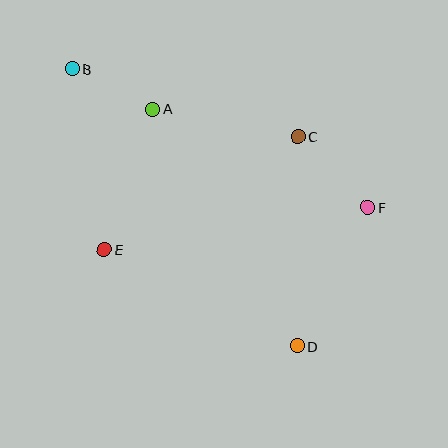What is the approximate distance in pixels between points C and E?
The distance between C and E is approximately 224 pixels.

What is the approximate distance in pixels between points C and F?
The distance between C and F is approximately 100 pixels.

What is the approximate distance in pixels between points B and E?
The distance between B and E is approximately 183 pixels.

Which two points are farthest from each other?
Points B and D are farthest from each other.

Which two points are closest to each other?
Points A and B are closest to each other.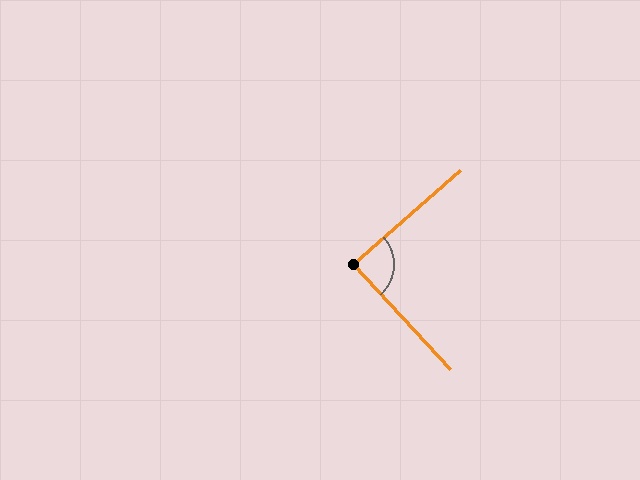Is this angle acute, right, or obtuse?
It is approximately a right angle.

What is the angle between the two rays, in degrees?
Approximately 89 degrees.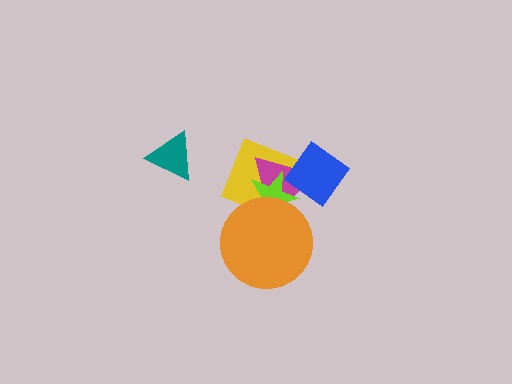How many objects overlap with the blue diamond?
3 objects overlap with the blue diamond.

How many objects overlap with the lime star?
4 objects overlap with the lime star.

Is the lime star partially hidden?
Yes, it is partially covered by another shape.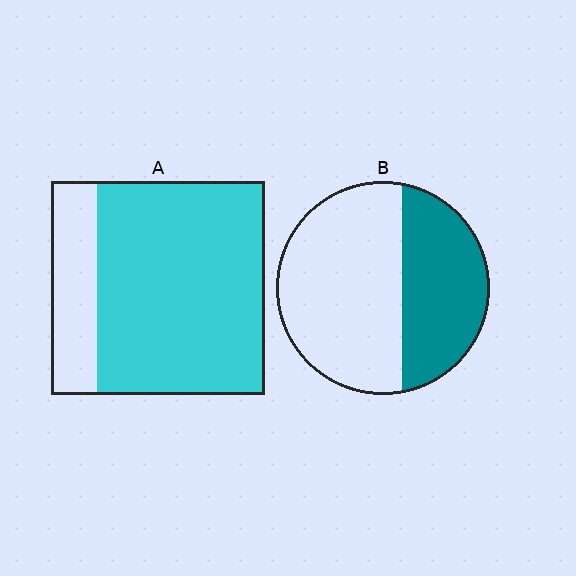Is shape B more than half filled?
No.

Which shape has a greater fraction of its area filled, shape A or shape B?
Shape A.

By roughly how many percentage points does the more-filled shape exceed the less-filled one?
By roughly 40 percentage points (A over B).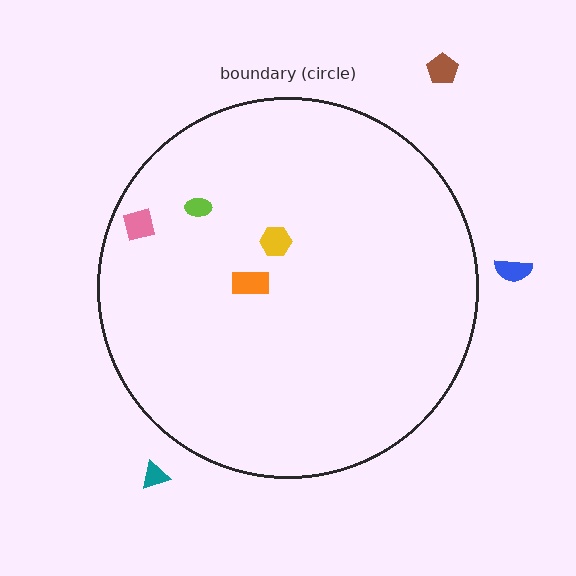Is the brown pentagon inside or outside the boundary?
Outside.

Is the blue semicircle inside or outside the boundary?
Outside.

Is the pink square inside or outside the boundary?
Inside.